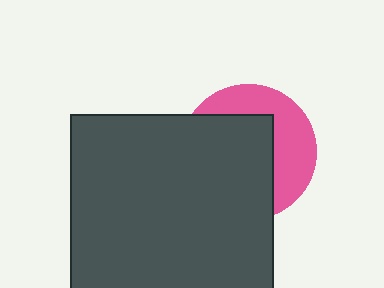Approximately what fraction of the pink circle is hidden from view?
Roughly 60% of the pink circle is hidden behind the dark gray square.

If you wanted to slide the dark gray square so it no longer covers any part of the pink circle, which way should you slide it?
Slide it toward the lower-left — that is the most direct way to separate the two shapes.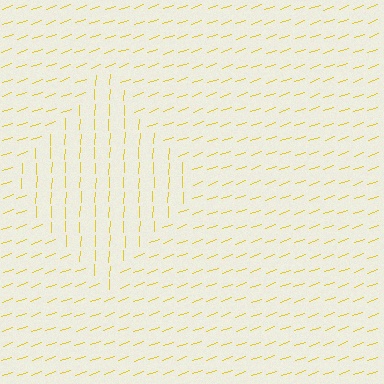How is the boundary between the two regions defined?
The boundary is defined purely by a change in line orientation (approximately 68 degrees difference). All lines are the same color and thickness.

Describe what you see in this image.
The image is filled with small yellow line segments. A diamond region in the image has lines oriented differently from the surrounding lines, creating a visible texture boundary.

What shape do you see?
I see a diamond.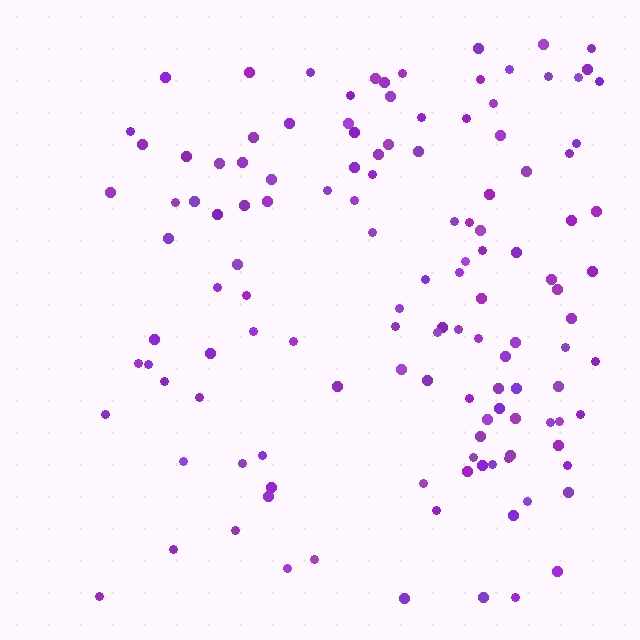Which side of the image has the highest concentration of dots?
The right.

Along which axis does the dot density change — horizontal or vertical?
Horizontal.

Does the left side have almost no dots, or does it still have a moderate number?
Still a moderate number, just noticeably fewer than the right.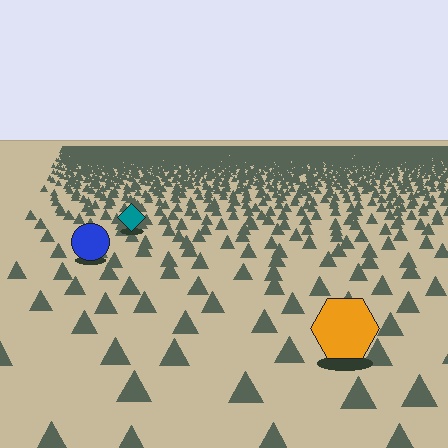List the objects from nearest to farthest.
From nearest to farthest: the orange hexagon, the blue circle, the teal diamond.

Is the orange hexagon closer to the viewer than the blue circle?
Yes. The orange hexagon is closer — you can tell from the texture gradient: the ground texture is coarser near it.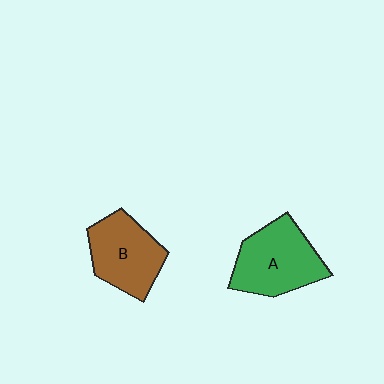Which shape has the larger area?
Shape A (green).